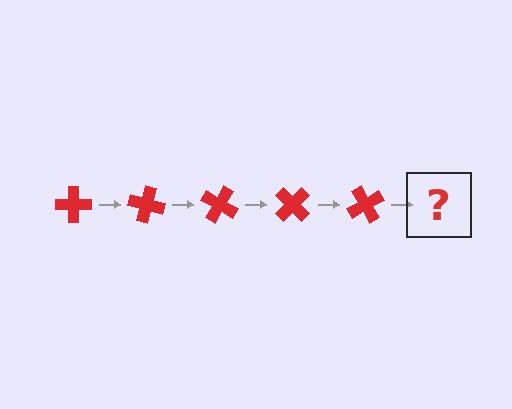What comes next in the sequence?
The next element should be a red cross rotated 75 degrees.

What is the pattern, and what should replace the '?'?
The pattern is that the cross rotates 15 degrees each step. The '?' should be a red cross rotated 75 degrees.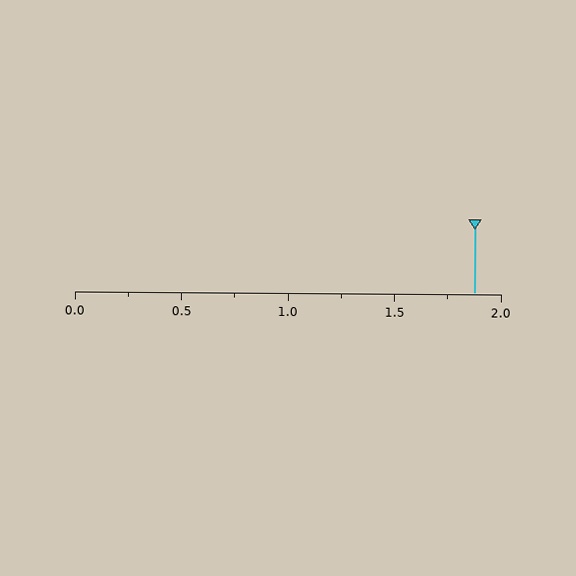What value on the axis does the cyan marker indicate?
The marker indicates approximately 1.88.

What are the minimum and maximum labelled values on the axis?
The axis runs from 0.0 to 2.0.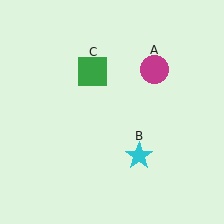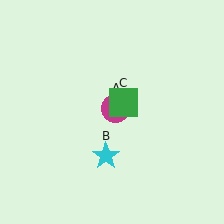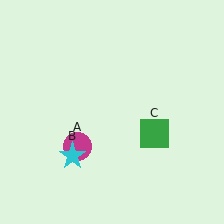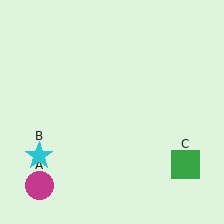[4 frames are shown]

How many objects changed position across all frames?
3 objects changed position: magenta circle (object A), cyan star (object B), green square (object C).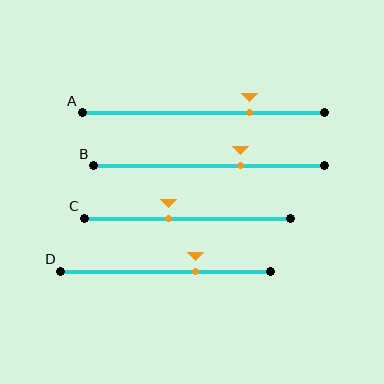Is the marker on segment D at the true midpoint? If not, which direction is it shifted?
No, the marker on segment D is shifted to the right by about 14% of the segment length.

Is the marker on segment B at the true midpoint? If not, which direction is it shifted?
No, the marker on segment B is shifted to the right by about 14% of the segment length.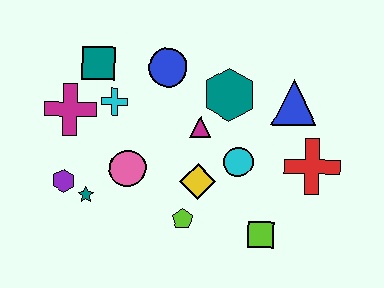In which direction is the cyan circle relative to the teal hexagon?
The cyan circle is below the teal hexagon.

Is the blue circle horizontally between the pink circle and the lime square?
Yes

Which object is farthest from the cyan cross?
The red cross is farthest from the cyan cross.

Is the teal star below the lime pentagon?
No